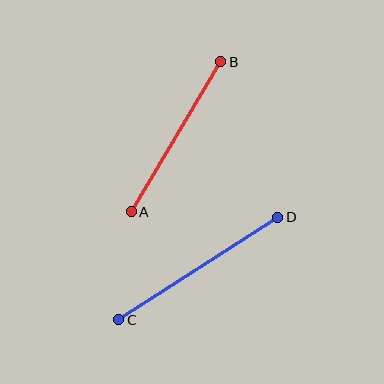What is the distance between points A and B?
The distance is approximately 174 pixels.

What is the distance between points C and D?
The distance is approximately 189 pixels.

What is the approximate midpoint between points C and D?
The midpoint is at approximately (198, 269) pixels.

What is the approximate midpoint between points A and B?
The midpoint is at approximately (176, 137) pixels.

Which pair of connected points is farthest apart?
Points C and D are farthest apart.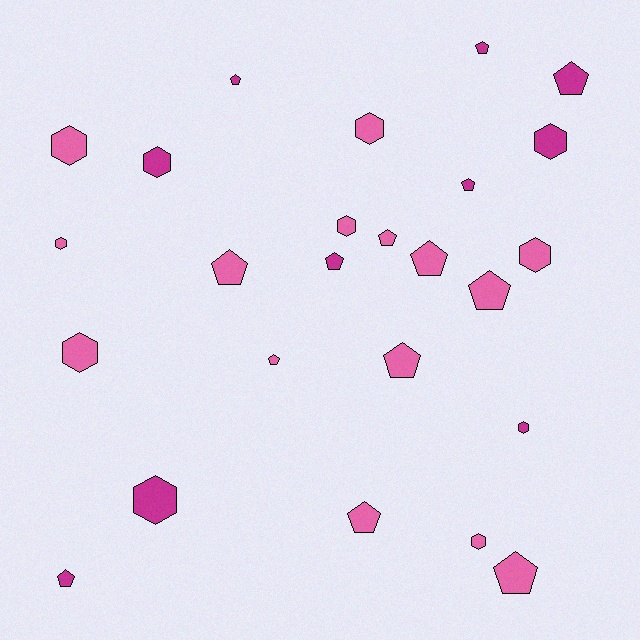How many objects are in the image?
There are 25 objects.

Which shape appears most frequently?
Pentagon, with 14 objects.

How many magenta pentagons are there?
There are 6 magenta pentagons.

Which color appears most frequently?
Pink, with 15 objects.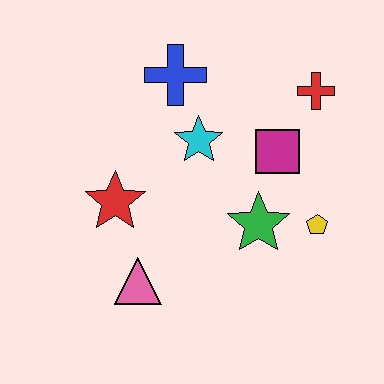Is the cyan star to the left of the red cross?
Yes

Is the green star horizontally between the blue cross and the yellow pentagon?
Yes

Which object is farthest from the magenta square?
The pink triangle is farthest from the magenta square.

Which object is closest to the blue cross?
The cyan star is closest to the blue cross.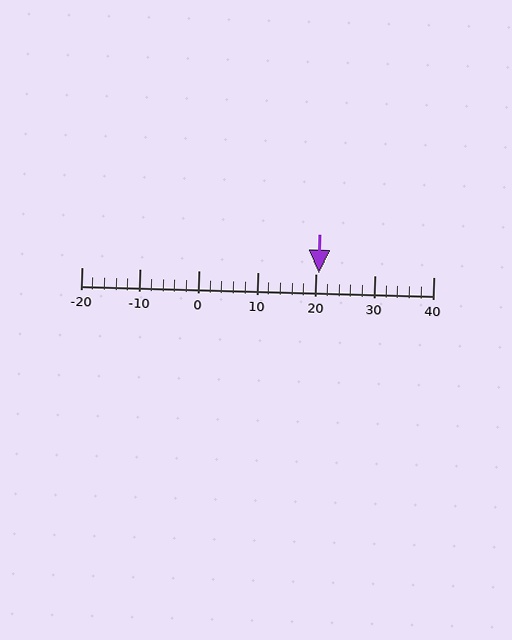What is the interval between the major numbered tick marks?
The major tick marks are spaced 10 units apart.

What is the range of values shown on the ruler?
The ruler shows values from -20 to 40.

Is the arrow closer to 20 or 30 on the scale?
The arrow is closer to 20.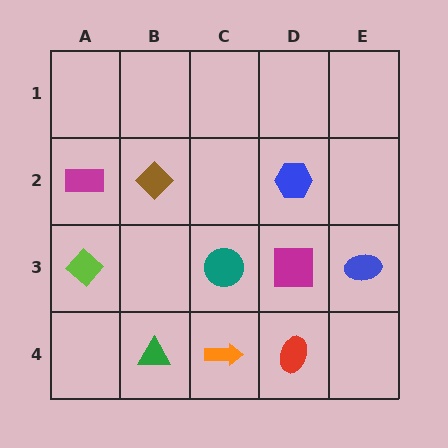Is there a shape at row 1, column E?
No, that cell is empty.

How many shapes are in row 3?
4 shapes.